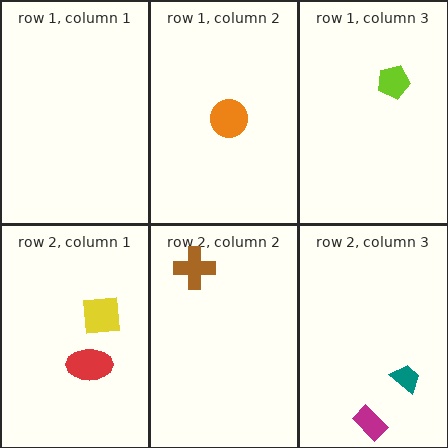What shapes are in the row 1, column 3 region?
The lime pentagon.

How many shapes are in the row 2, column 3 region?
2.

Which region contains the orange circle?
The row 1, column 2 region.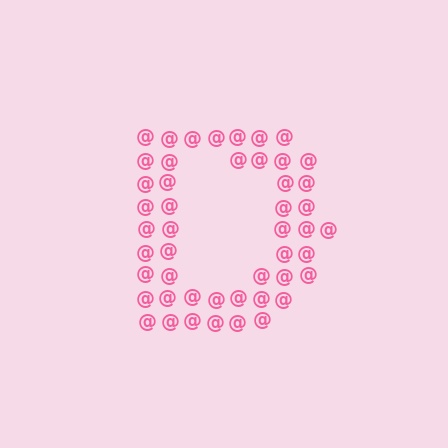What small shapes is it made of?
It is made of small at signs.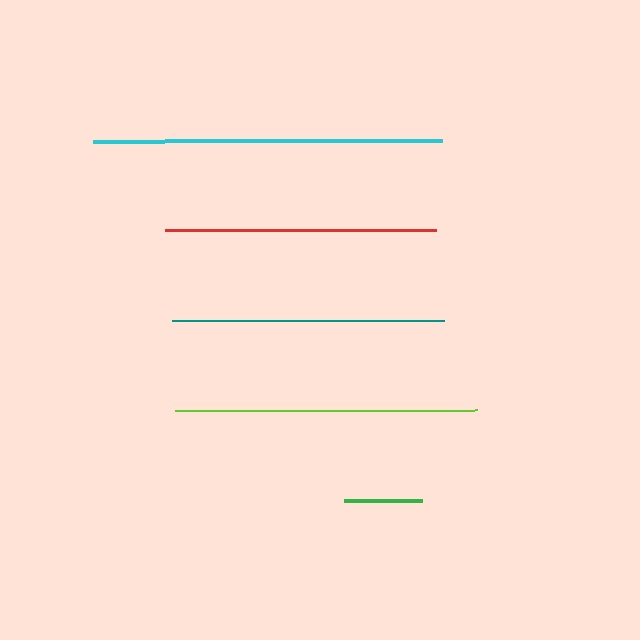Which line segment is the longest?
The cyan line is the longest at approximately 349 pixels.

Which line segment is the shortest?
The green line is the shortest at approximately 77 pixels.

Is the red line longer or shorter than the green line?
The red line is longer than the green line.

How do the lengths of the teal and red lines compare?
The teal and red lines are approximately the same length.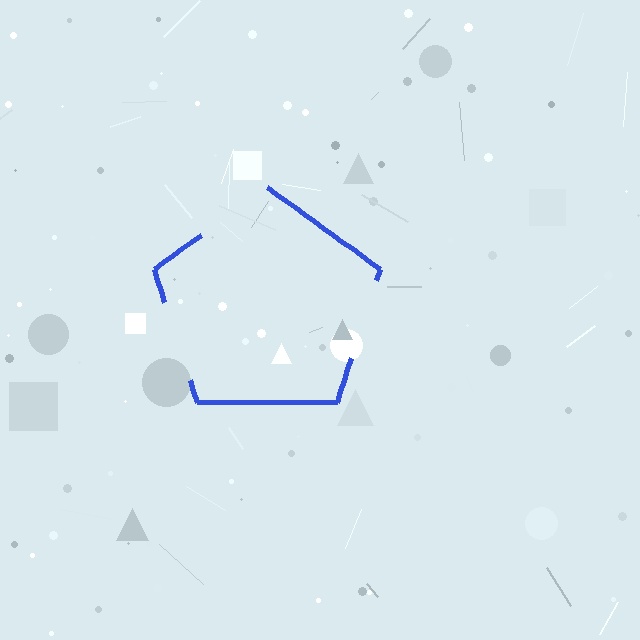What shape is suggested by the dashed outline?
The dashed outline suggests a pentagon.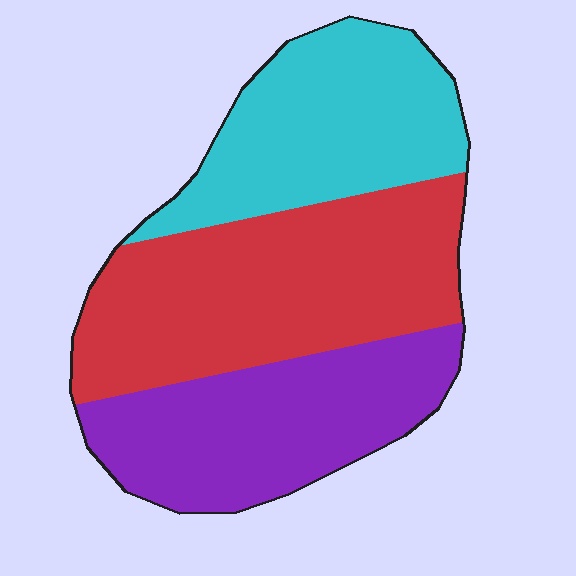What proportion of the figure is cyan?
Cyan covers 29% of the figure.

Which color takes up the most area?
Red, at roughly 40%.